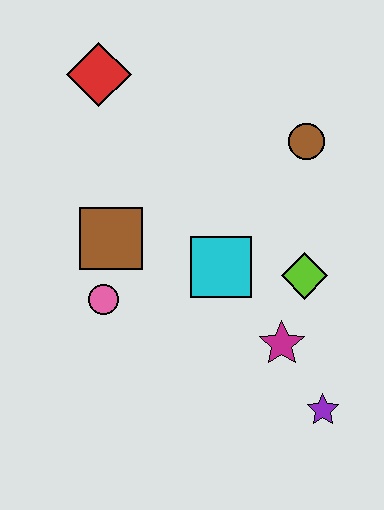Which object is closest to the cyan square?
The lime diamond is closest to the cyan square.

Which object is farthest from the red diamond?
The purple star is farthest from the red diamond.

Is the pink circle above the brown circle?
No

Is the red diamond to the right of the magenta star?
No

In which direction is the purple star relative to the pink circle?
The purple star is to the right of the pink circle.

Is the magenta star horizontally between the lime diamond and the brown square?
Yes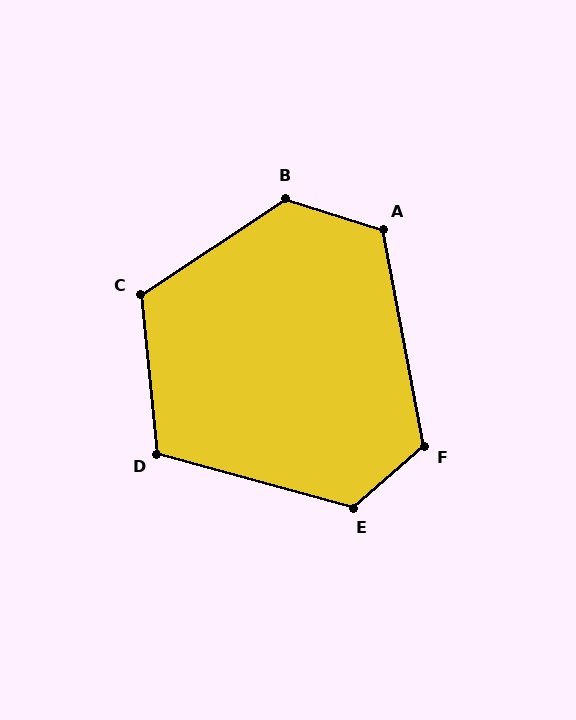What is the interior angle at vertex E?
Approximately 124 degrees (obtuse).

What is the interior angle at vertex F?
Approximately 120 degrees (obtuse).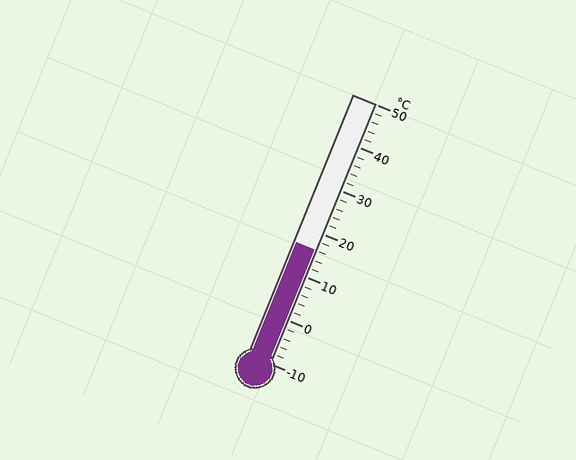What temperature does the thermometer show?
The thermometer shows approximately 16°C.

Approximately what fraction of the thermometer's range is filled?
The thermometer is filled to approximately 45% of its range.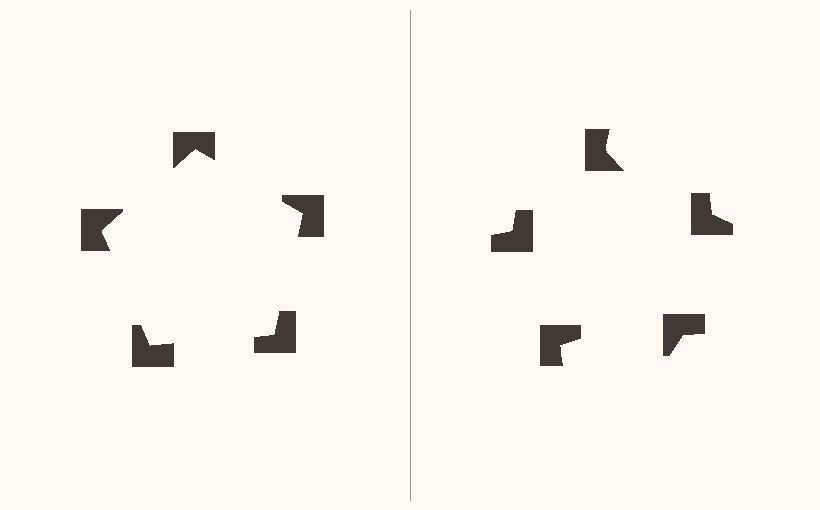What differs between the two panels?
The notched squares are positioned identically on both sides; only the wedge orientations differ. On the left they align to a pentagon; on the right they are misaligned.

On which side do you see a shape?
An illusory pentagon appears on the left side. On the right side the wedge cuts are rotated, so no coherent shape forms.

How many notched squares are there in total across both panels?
10 — 5 on each side.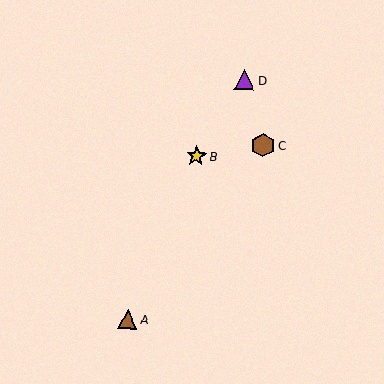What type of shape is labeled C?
Shape C is a brown hexagon.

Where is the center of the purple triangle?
The center of the purple triangle is at (245, 80).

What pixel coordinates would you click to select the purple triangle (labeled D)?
Click at (245, 80) to select the purple triangle D.